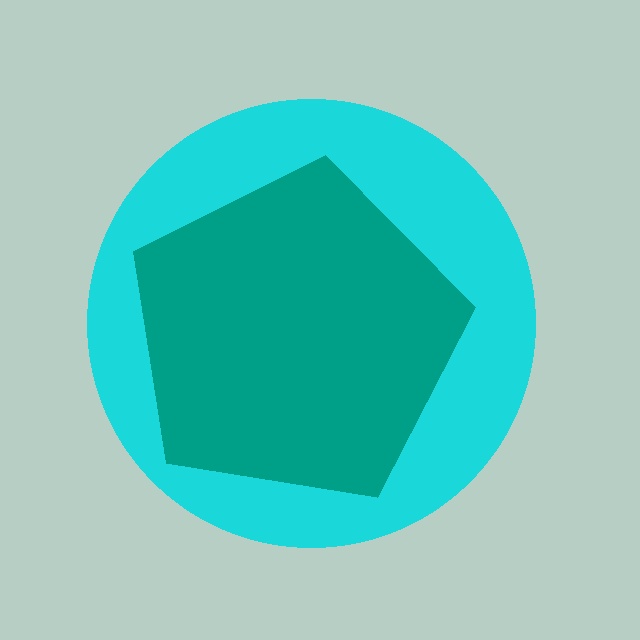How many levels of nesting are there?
2.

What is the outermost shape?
The cyan circle.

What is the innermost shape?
The teal pentagon.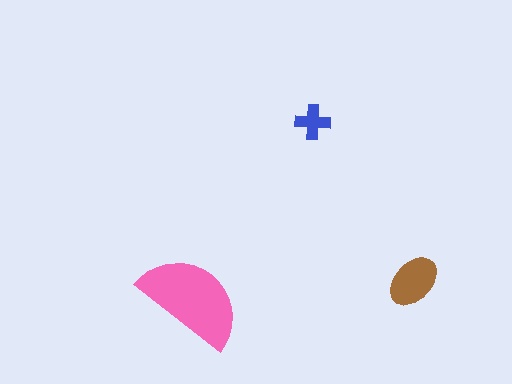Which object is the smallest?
The blue cross.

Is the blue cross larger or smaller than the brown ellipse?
Smaller.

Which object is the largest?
The pink semicircle.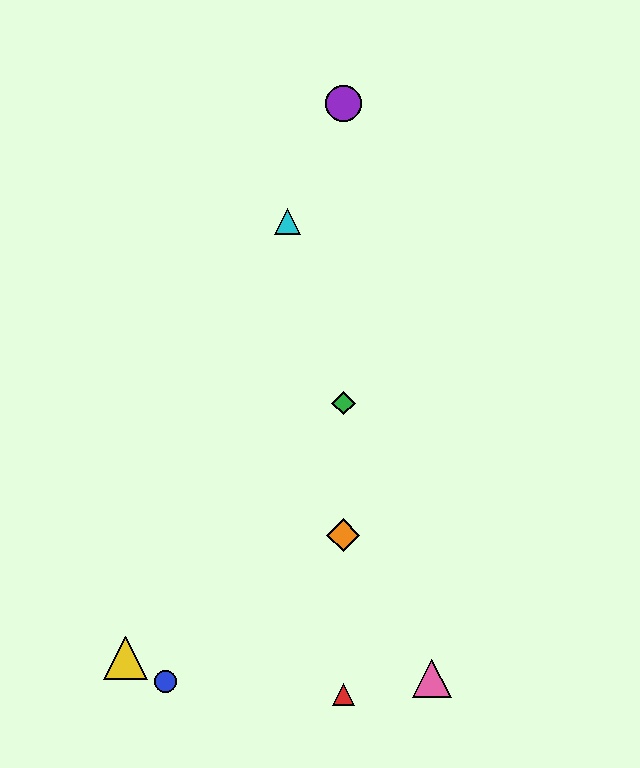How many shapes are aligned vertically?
4 shapes (the red triangle, the green diamond, the purple circle, the orange diamond) are aligned vertically.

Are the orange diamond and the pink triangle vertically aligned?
No, the orange diamond is at x≈343 and the pink triangle is at x≈432.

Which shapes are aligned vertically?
The red triangle, the green diamond, the purple circle, the orange diamond are aligned vertically.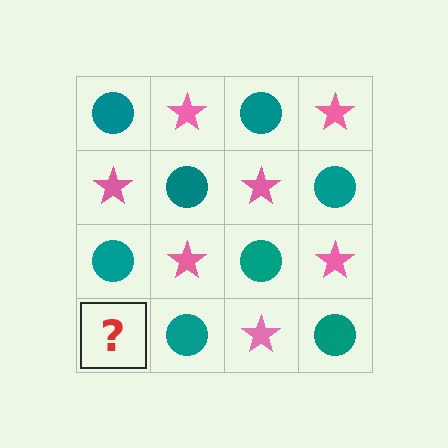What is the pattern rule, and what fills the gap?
The rule is that it alternates teal circle and pink star in a checkerboard pattern. The gap should be filled with a pink star.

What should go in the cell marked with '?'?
The missing cell should contain a pink star.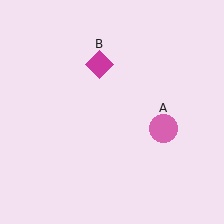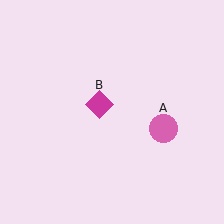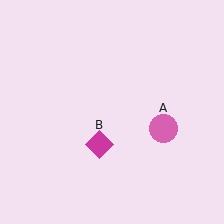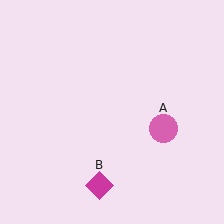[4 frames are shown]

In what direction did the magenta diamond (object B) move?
The magenta diamond (object B) moved down.